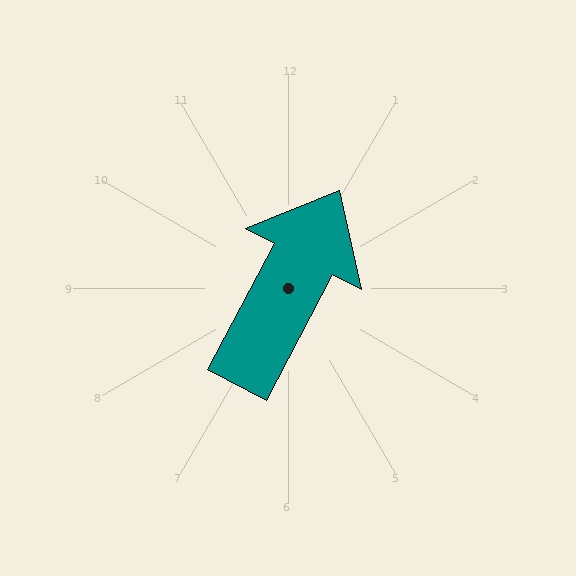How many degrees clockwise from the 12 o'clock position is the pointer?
Approximately 28 degrees.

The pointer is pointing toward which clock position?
Roughly 1 o'clock.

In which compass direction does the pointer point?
Northeast.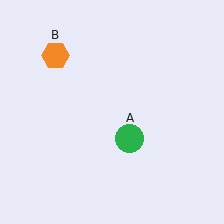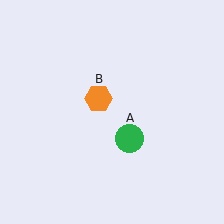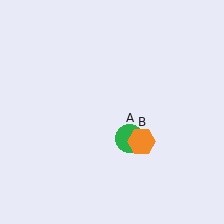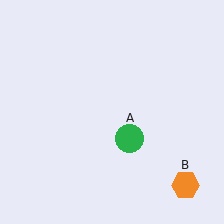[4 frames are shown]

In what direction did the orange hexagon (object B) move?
The orange hexagon (object B) moved down and to the right.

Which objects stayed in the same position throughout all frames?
Green circle (object A) remained stationary.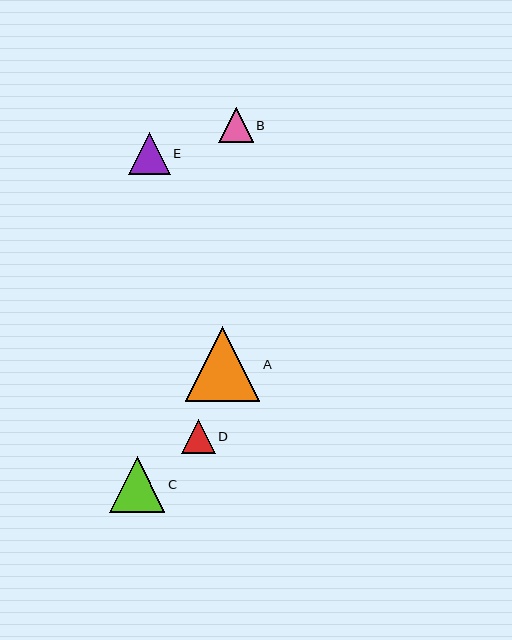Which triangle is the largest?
Triangle A is the largest with a size of approximately 75 pixels.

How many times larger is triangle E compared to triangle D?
Triangle E is approximately 1.2 times the size of triangle D.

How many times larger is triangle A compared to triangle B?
Triangle A is approximately 2.2 times the size of triangle B.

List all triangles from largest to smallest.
From largest to smallest: A, C, E, B, D.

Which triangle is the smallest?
Triangle D is the smallest with a size of approximately 34 pixels.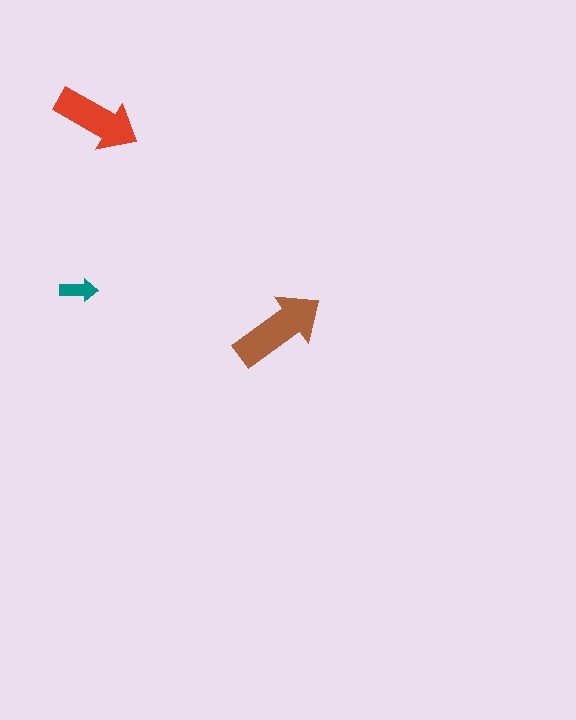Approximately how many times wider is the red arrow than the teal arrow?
About 2.5 times wider.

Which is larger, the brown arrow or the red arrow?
The brown one.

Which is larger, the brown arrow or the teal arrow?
The brown one.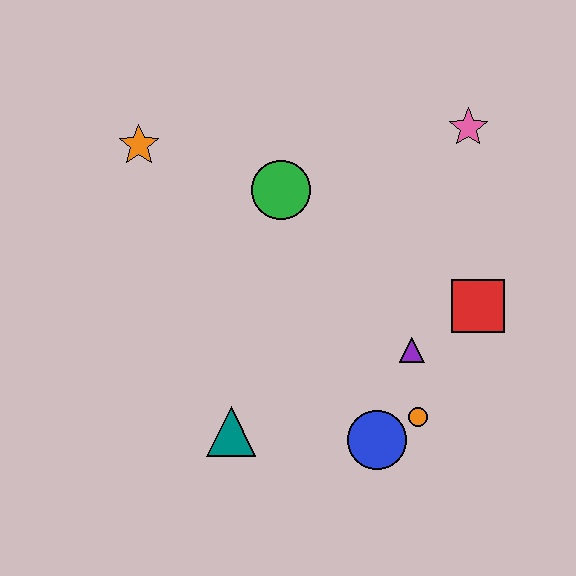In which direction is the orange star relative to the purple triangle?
The orange star is to the left of the purple triangle.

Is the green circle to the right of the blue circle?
No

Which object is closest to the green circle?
The orange star is closest to the green circle.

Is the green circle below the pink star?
Yes